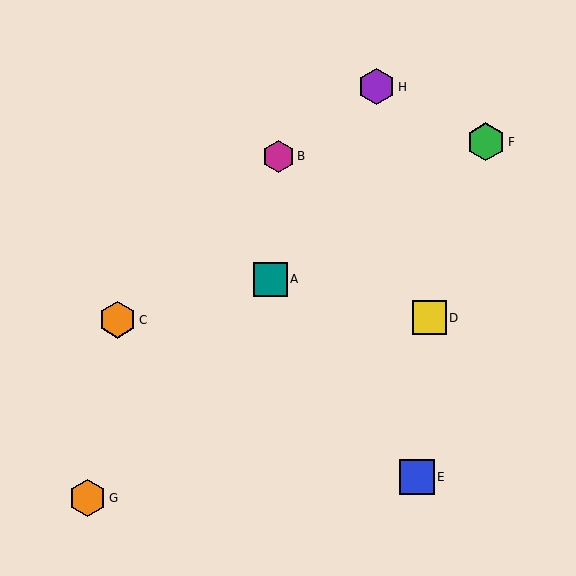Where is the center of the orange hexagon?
The center of the orange hexagon is at (88, 498).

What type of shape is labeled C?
Shape C is an orange hexagon.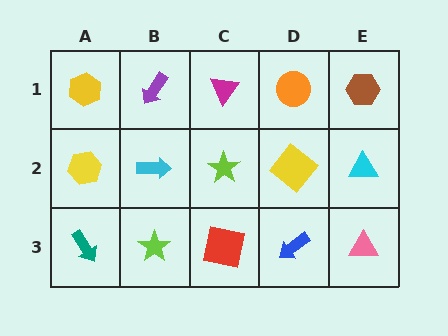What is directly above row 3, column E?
A cyan triangle.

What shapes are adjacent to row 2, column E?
A brown hexagon (row 1, column E), a pink triangle (row 3, column E), a yellow diamond (row 2, column D).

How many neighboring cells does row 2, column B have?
4.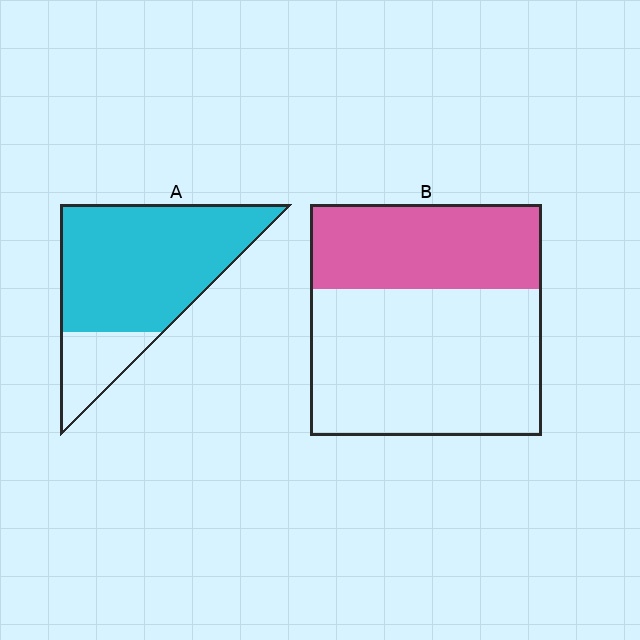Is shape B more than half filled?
No.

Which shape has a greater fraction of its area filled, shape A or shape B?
Shape A.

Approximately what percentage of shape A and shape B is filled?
A is approximately 80% and B is approximately 35%.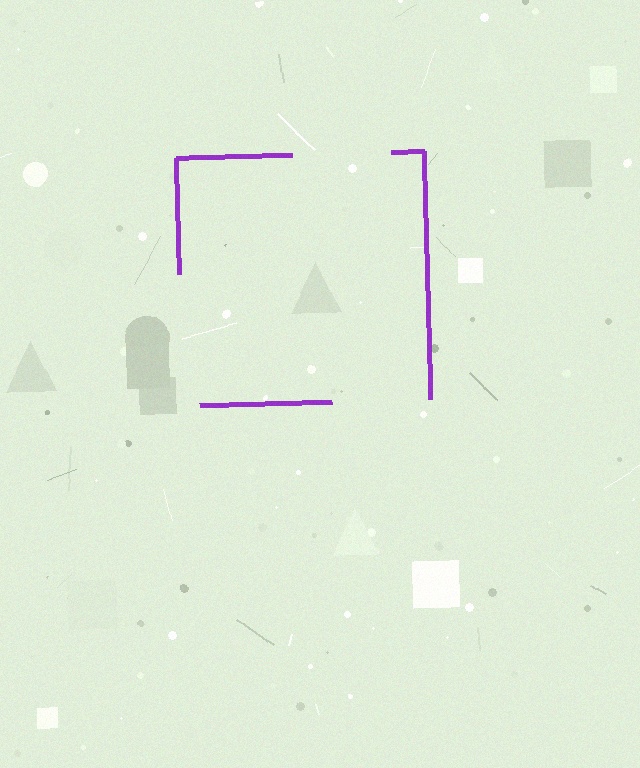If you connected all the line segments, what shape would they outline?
They would outline a square.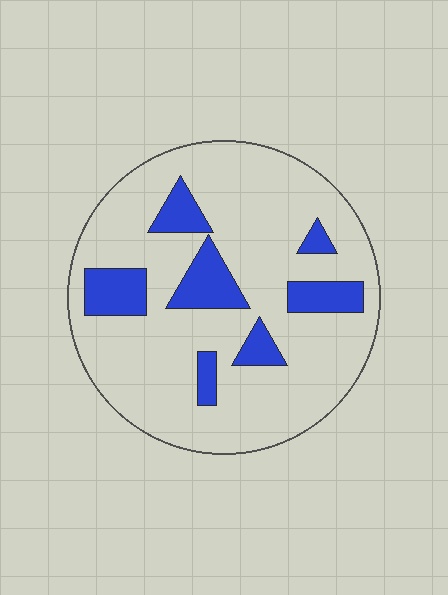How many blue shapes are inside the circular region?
7.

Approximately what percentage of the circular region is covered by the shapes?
Approximately 20%.